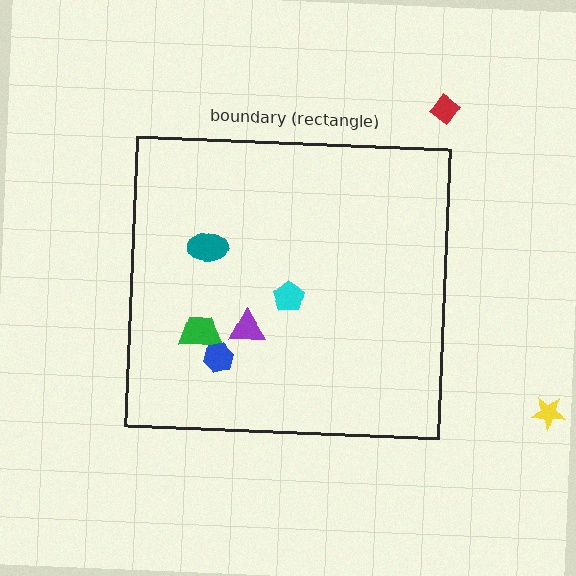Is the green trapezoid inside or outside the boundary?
Inside.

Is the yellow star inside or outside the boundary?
Outside.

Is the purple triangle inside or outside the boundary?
Inside.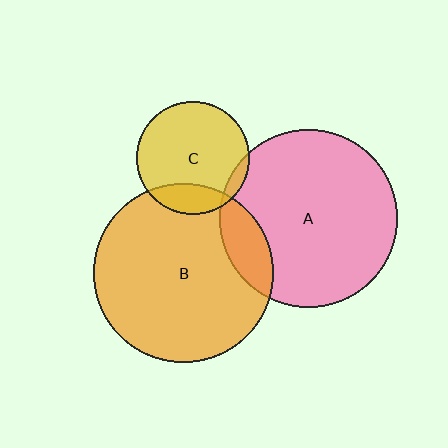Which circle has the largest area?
Circle B (orange).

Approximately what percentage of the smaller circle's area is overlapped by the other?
Approximately 15%.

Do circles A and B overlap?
Yes.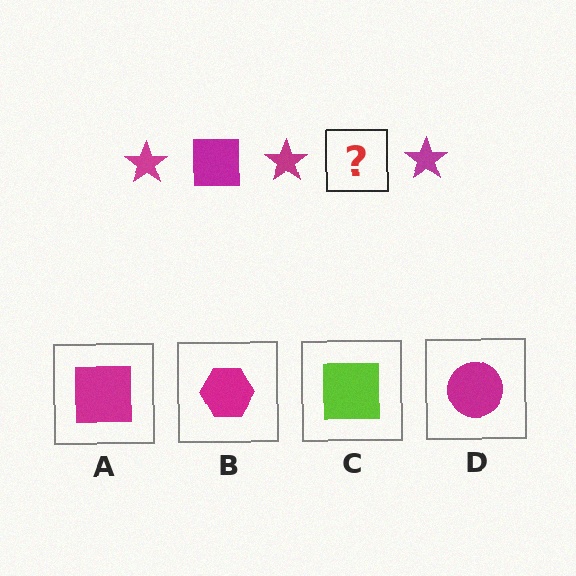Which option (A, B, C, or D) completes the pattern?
A.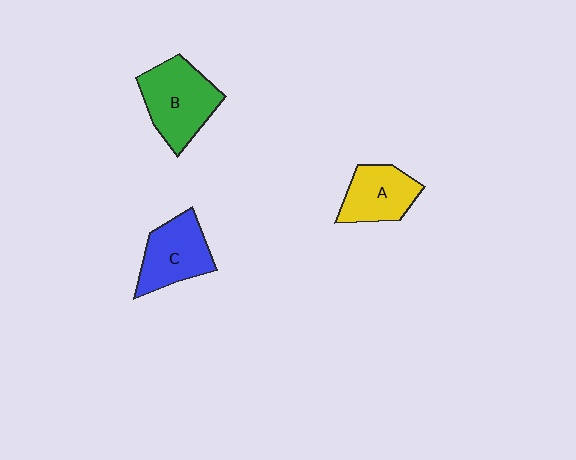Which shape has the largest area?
Shape B (green).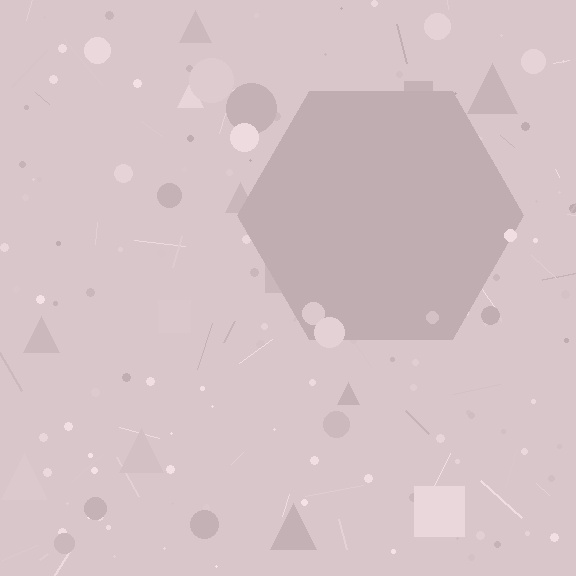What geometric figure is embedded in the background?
A hexagon is embedded in the background.